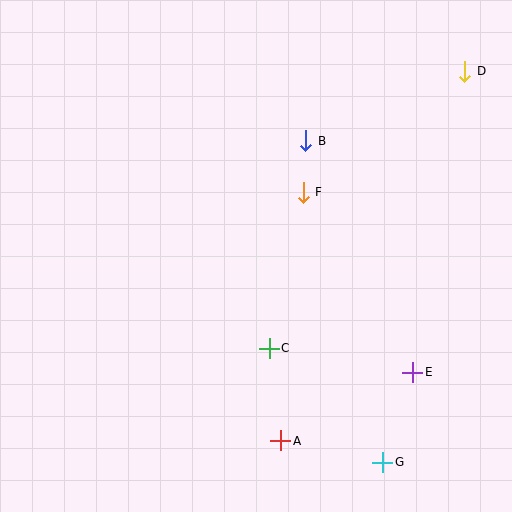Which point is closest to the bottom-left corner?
Point A is closest to the bottom-left corner.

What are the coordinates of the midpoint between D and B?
The midpoint between D and B is at (385, 106).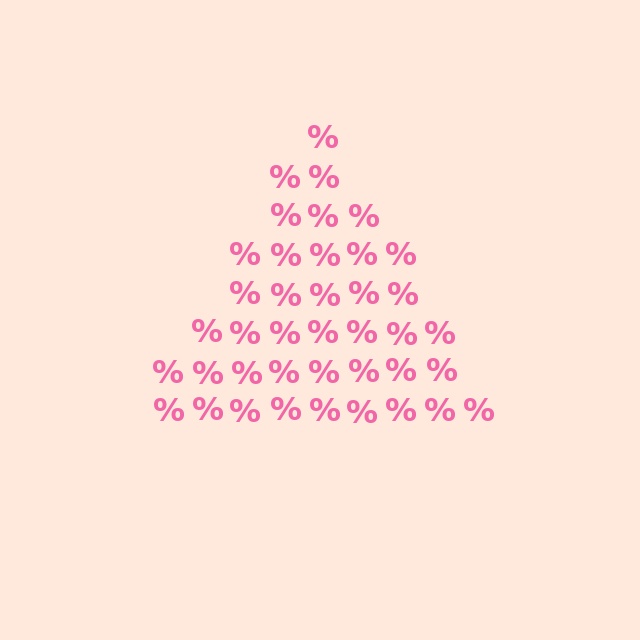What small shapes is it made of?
It is made of small percent signs.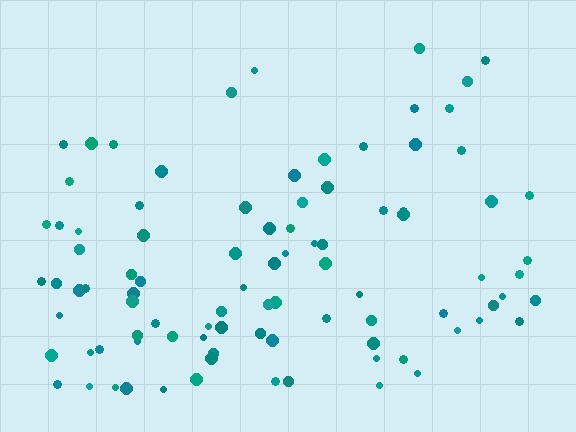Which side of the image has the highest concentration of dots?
The bottom.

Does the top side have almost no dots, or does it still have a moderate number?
Still a moderate number, just noticeably fewer than the bottom.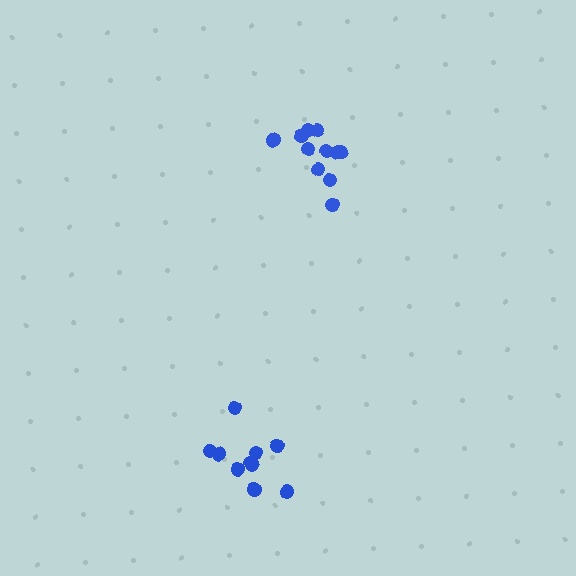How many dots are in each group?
Group 1: 11 dots, Group 2: 11 dots (22 total).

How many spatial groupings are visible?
There are 2 spatial groupings.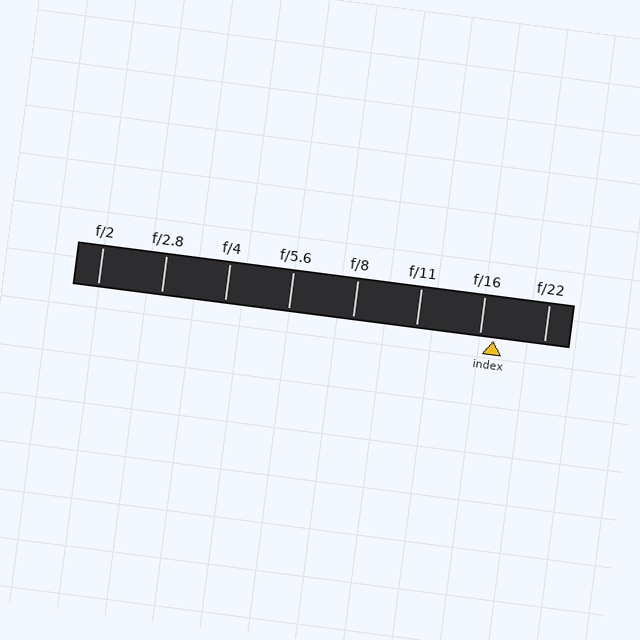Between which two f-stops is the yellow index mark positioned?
The index mark is between f/16 and f/22.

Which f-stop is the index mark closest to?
The index mark is closest to f/16.